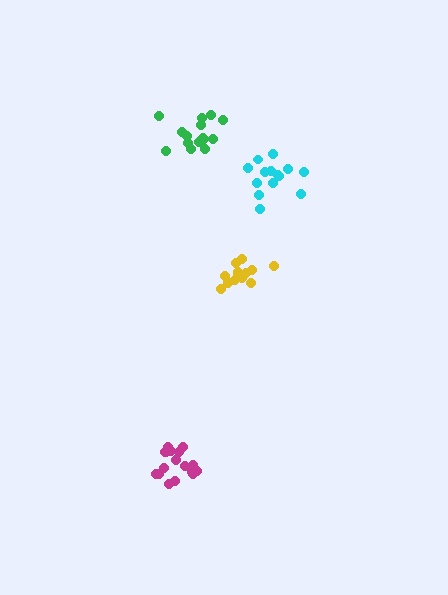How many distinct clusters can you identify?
There are 4 distinct clusters.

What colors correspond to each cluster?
The clusters are colored: yellow, magenta, cyan, green.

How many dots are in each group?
Group 1: 13 dots, Group 2: 18 dots, Group 3: 14 dots, Group 4: 15 dots (60 total).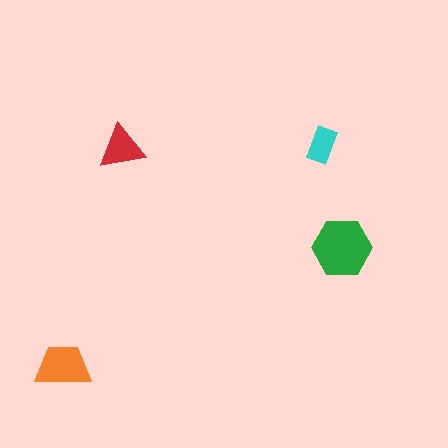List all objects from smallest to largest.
The cyan rectangle, the red triangle, the orange trapezoid, the green hexagon.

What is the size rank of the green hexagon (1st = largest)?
1st.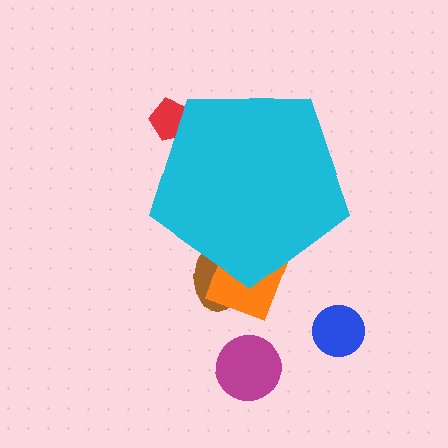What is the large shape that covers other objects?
A cyan pentagon.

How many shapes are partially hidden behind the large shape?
3 shapes are partially hidden.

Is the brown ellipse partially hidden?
Yes, the brown ellipse is partially hidden behind the cyan pentagon.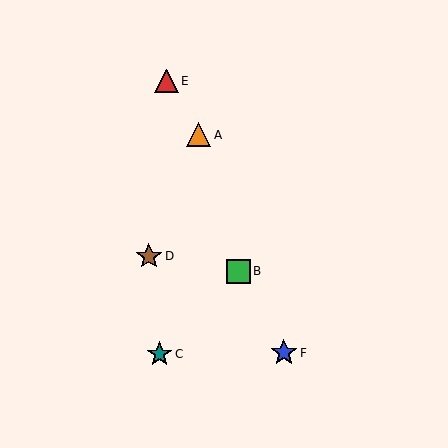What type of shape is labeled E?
Shape E is a red triangle.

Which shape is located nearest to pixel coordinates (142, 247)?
The brown star (labeled D) at (149, 256) is nearest to that location.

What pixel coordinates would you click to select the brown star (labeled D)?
Click at (149, 256) to select the brown star D.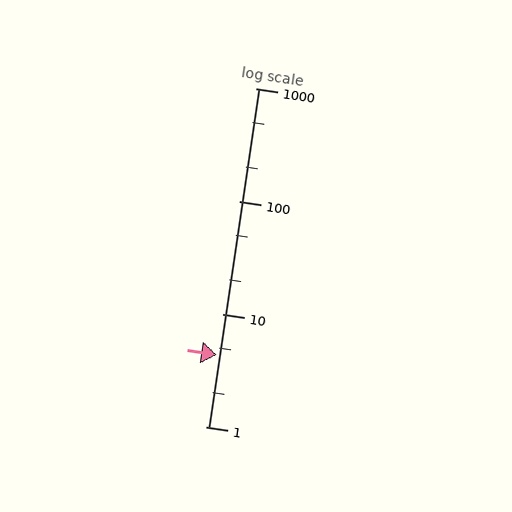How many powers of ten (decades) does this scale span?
The scale spans 3 decades, from 1 to 1000.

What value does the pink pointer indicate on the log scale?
The pointer indicates approximately 4.3.